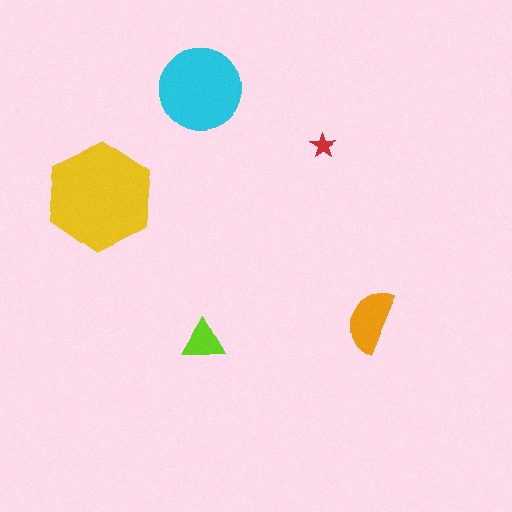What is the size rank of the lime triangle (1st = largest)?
4th.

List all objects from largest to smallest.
The yellow hexagon, the cyan circle, the orange semicircle, the lime triangle, the red star.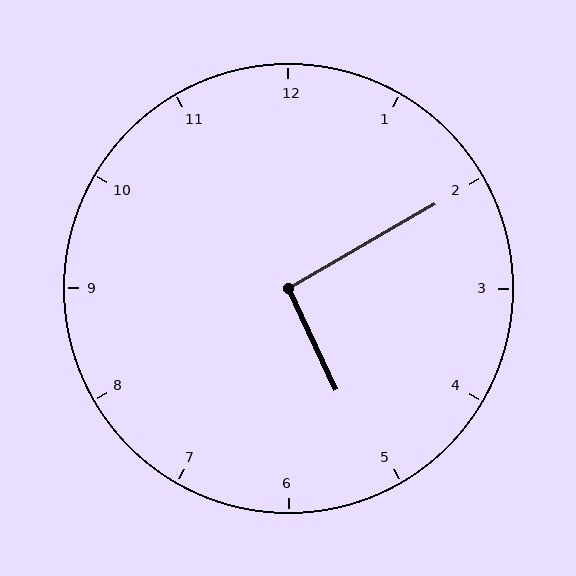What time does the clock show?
5:10.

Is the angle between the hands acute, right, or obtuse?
It is right.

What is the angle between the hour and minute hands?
Approximately 95 degrees.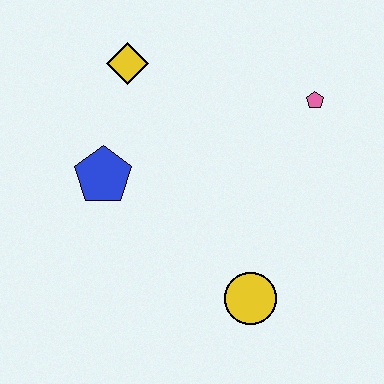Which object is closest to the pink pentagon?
The yellow diamond is closest to the pink pentagon.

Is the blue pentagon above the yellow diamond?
No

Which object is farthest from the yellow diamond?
The yellow circle is farthest from the yellow diamond.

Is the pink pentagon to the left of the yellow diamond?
No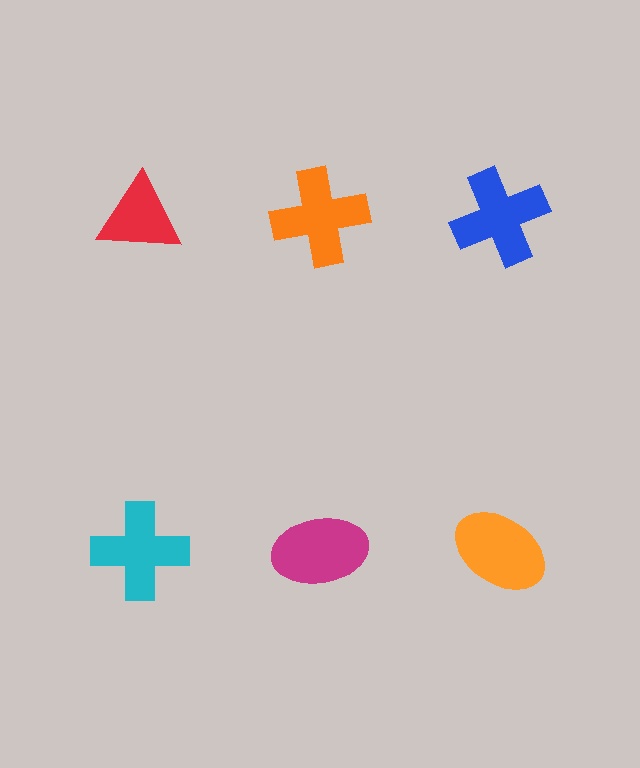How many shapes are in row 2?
3 shapes.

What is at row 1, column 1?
A red triangle.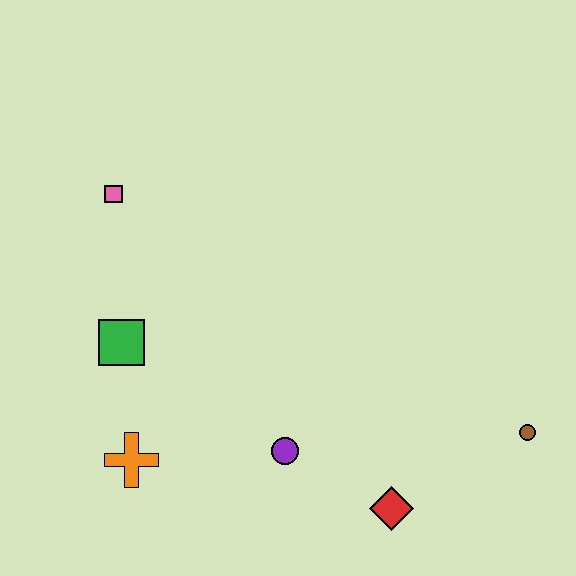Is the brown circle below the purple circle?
No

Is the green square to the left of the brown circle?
Yes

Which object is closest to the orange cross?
The green square is closest to the orange cross.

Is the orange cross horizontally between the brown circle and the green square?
Yes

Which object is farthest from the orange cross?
The brown circle is farthest from the orange cross.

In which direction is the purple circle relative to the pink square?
The purple circle is below the pink square.